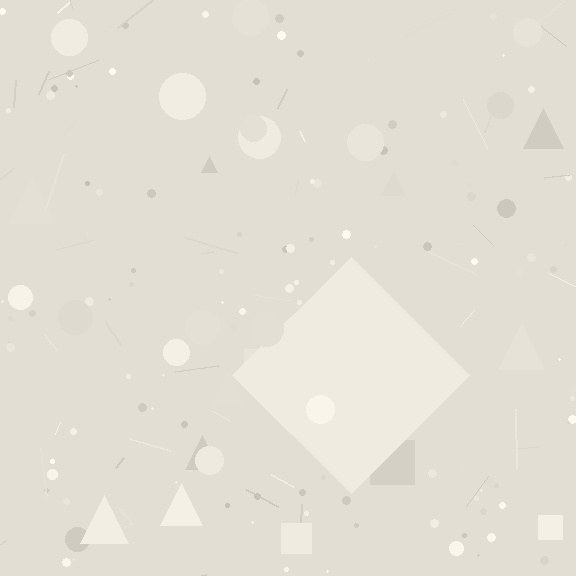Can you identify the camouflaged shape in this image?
The camouflaged shape is a diamond.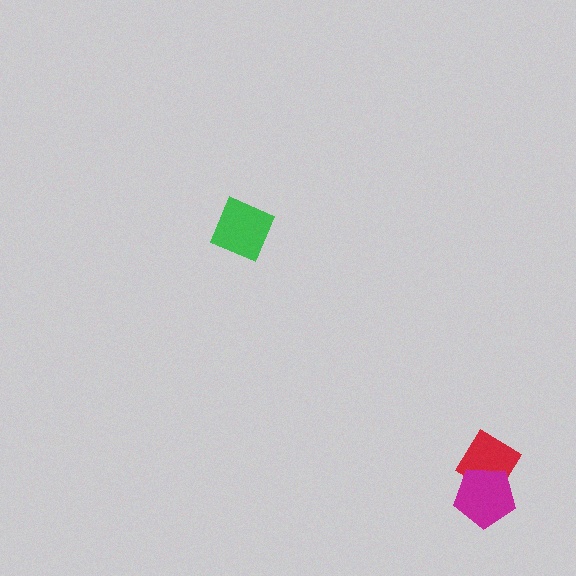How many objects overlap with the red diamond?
1 object overlaps with the red diamond.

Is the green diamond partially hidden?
No, no other shape covers it.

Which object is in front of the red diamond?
The magenta pentagon is in front of the red diamond.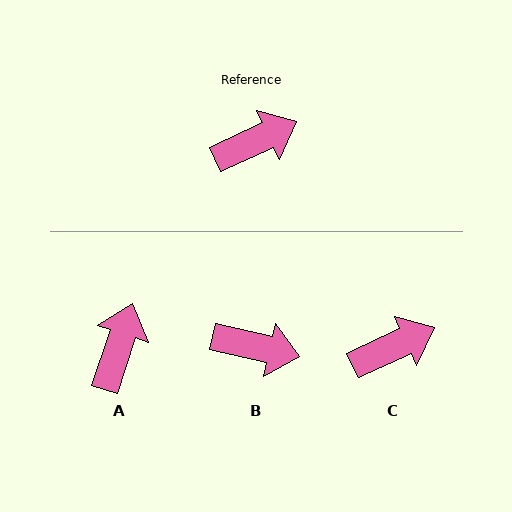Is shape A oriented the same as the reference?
No, it is off by about 47 degrees.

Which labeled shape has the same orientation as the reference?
C.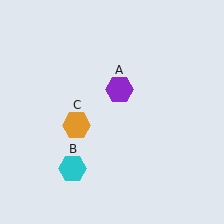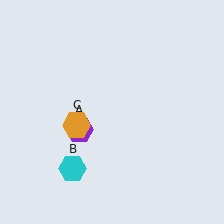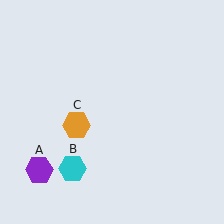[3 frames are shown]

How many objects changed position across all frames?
1 object changed position: purple hexagon (object A).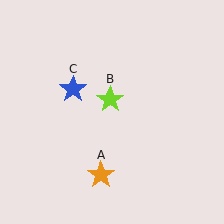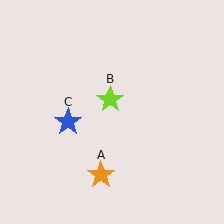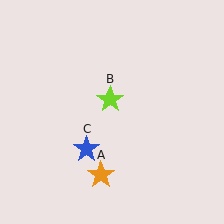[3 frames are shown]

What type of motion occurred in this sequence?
The blue star (object C) rotated counterclockwise around the center of the scene.